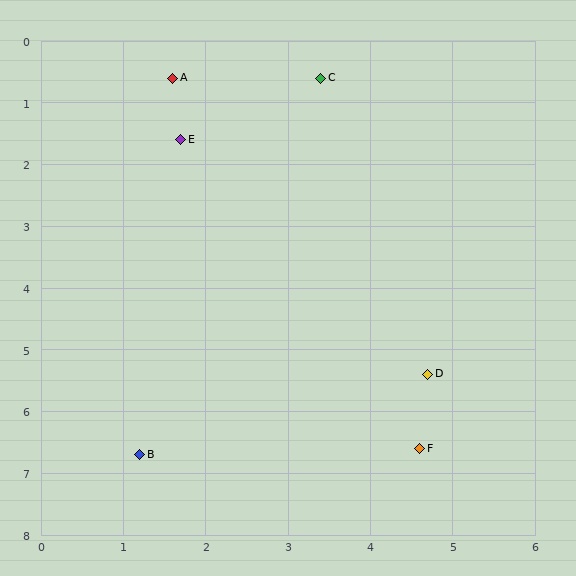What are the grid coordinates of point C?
Point C is at approximately (3.4, 0.6).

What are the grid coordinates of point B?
Point B is at approximately (1.2, 6.7).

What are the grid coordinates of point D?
Point D is at approximately (4.7, 5.4).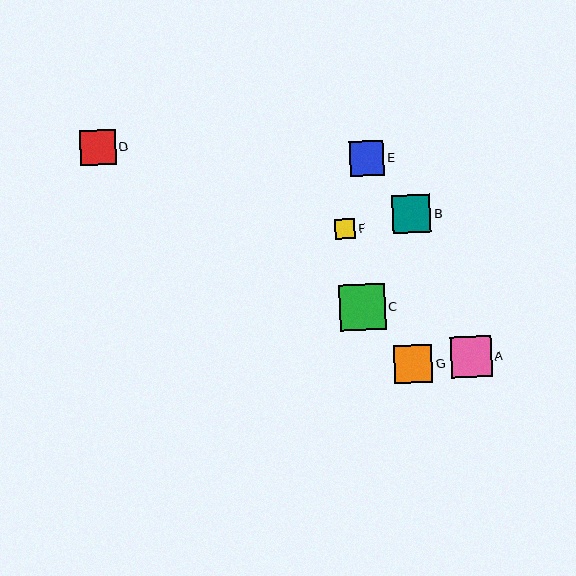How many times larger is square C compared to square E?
Square C is approximately 1.3 times the size of square E.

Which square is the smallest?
Square F is the smallest with a size of approximately 20 pixels.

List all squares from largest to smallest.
From largest to smallest: C, A, G, B, D, E, F.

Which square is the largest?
Square C is the largest with a size of approximately 46 pixels.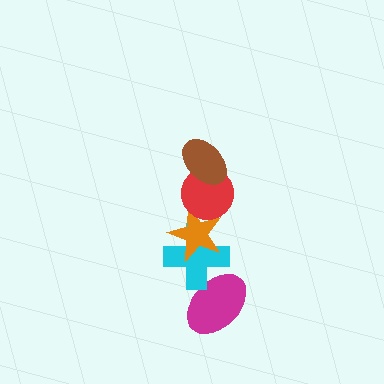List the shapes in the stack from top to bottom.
From top to bottom: the brown ellipse, the red circle, the orange star, the cyan cross, the magenta ellipse.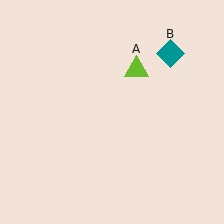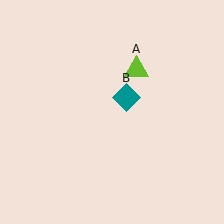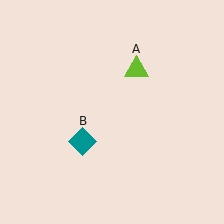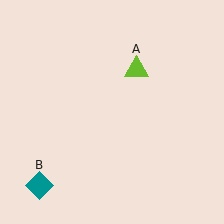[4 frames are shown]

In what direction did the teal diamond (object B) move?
The teal diamond (object B) moved down and to the left.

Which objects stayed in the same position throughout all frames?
Lime triangle (object A) remained stationary.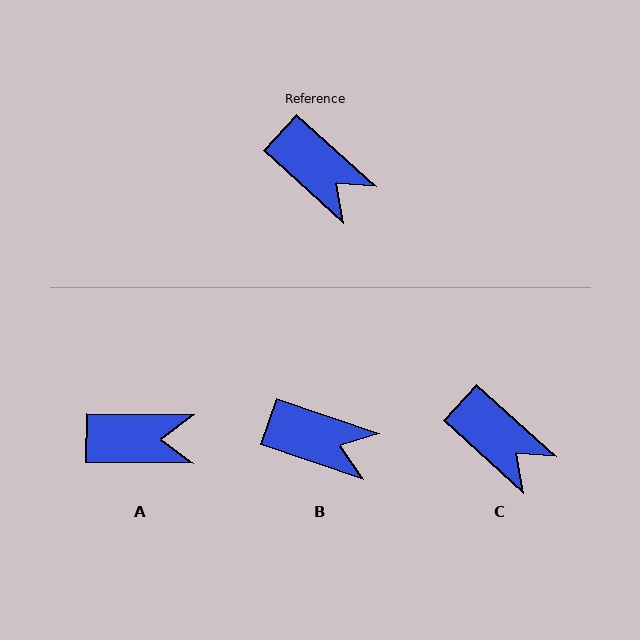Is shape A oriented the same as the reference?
No, it is off by about 41 degrees.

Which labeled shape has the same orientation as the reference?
C.